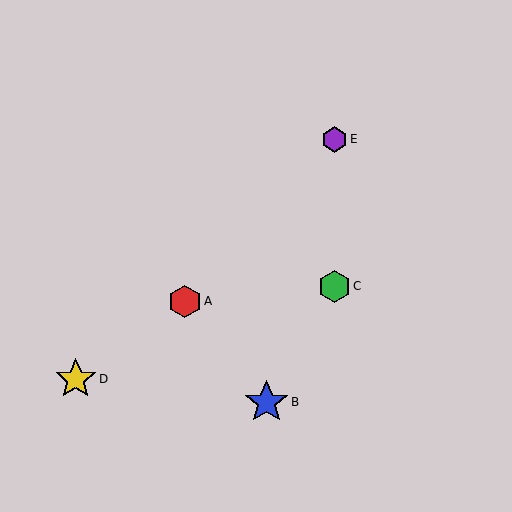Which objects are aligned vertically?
Objects C, E are aligned vertically.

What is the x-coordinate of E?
Object E is at x≈334.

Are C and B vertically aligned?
No, C is at x≈334 and B is at x≈267.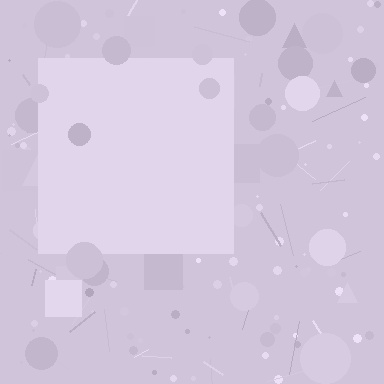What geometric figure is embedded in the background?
A square is embedded in the background.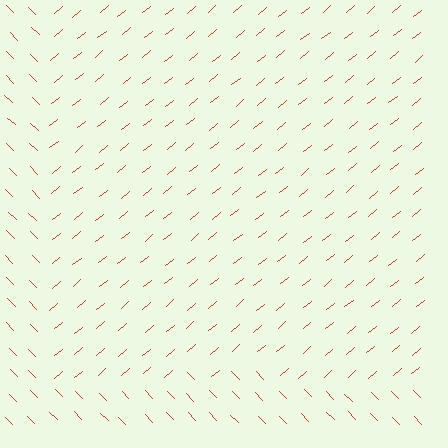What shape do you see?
I see a rectangle.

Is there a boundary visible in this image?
Yes, there is a texture boundary formed by a change in line orientation.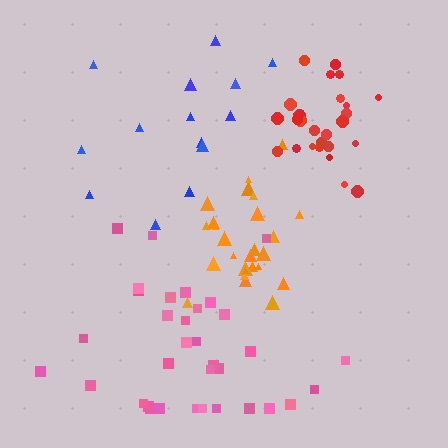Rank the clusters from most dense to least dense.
red, orange, pink, blue.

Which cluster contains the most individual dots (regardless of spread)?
Pink (34).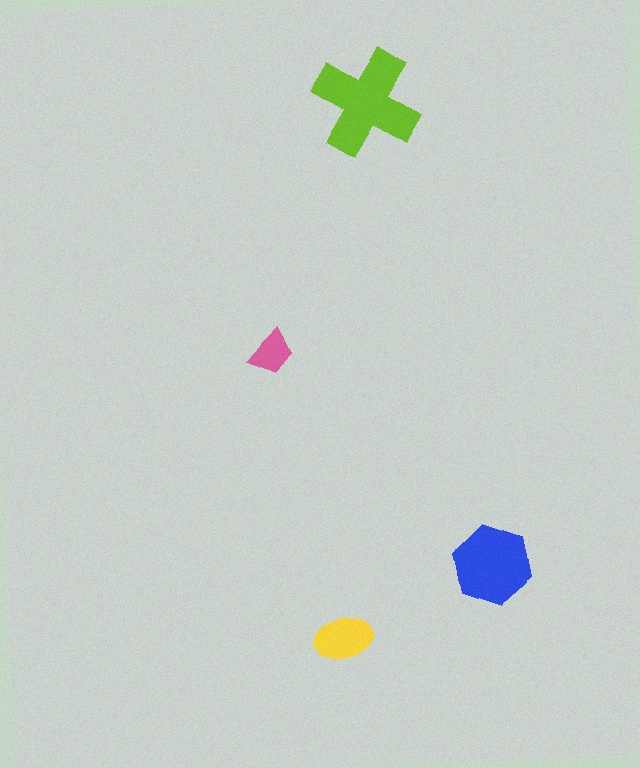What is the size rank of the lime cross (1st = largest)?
1st.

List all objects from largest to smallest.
The lime cross, the blue hexagon, the yellow ellipse, the pink trapezoid.